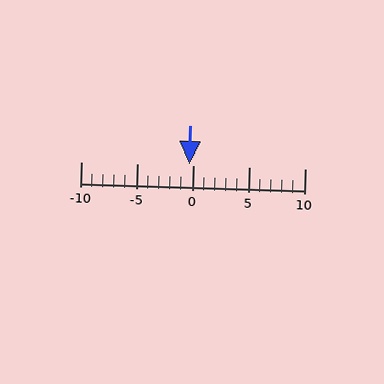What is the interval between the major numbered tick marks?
The major tick marks are spaced 5 units apart.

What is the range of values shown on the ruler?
The ruler shows values from -10 to 10.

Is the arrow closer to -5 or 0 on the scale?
The arrow is closer to 0.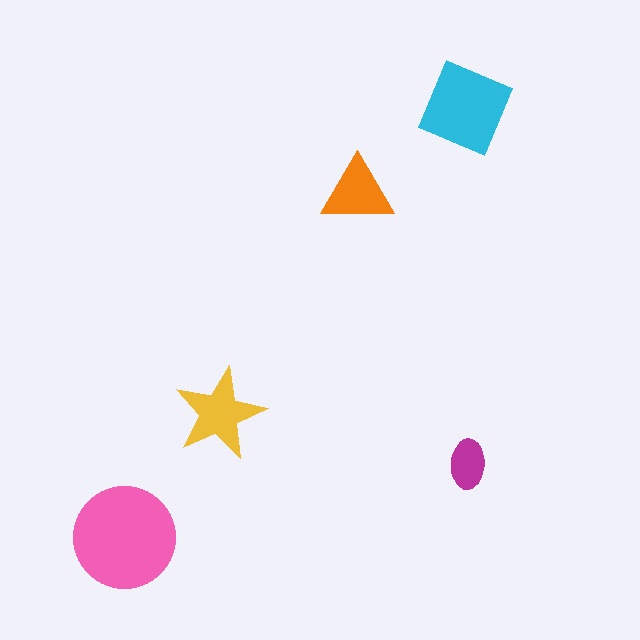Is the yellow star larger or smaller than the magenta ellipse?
Larger.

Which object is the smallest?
The magenta ellipse.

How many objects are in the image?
There are 5 objects in the image.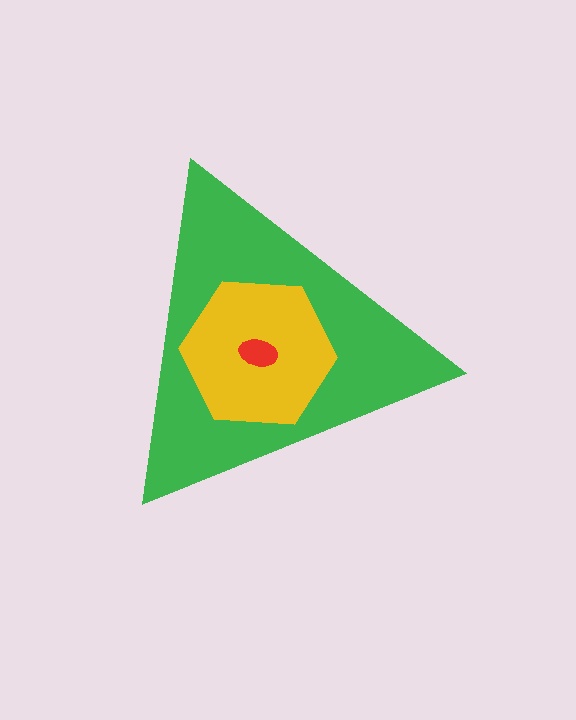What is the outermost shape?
The green triangle.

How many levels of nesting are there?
3.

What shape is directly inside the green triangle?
The yellow hexagon.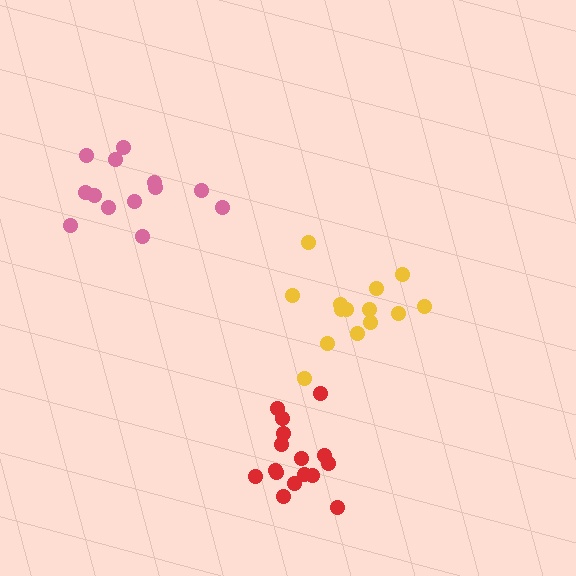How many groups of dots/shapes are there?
There are 3 groups.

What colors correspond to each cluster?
The clusters are colored: pink, red, yellow.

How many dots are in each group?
Group 1: 13 dots, Group 2: 16 dots, Group 3: 14 dots (43 total).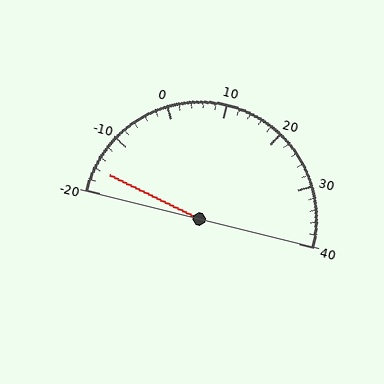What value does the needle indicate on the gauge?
The needle indicates approximately -16.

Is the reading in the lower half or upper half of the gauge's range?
The reading is in the lower half of the range (-20 to 40).